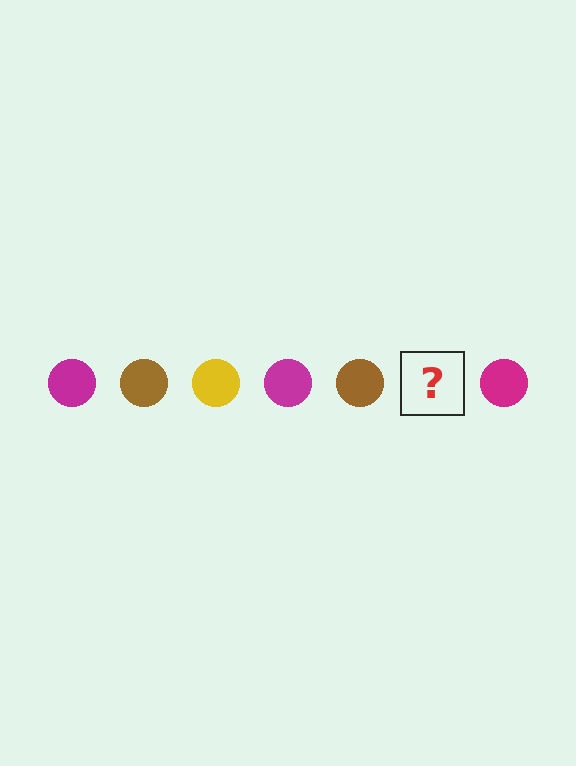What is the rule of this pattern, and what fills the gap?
The rule is that the pattern cycles through magenta, brown, yellow circles. The gap should be filled with a yellow circle.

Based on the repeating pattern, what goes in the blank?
The blank should be a yellow circle.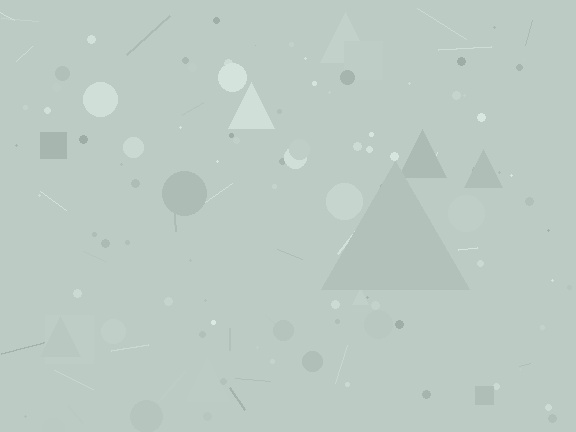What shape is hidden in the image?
A triangle is hidden in the image.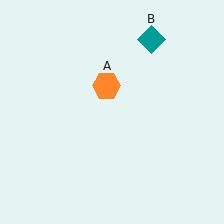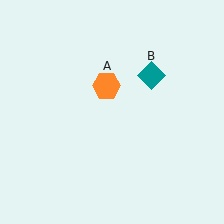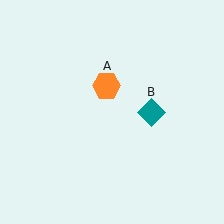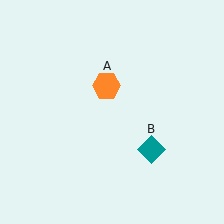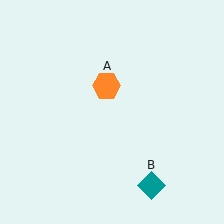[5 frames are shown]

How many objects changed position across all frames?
1 object changed position: teal diamond (object B).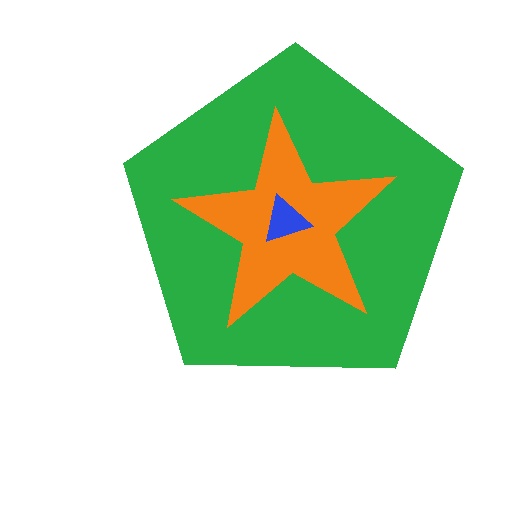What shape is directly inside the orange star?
The blue triangle.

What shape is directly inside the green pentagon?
The orange star.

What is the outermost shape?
The green pentagon.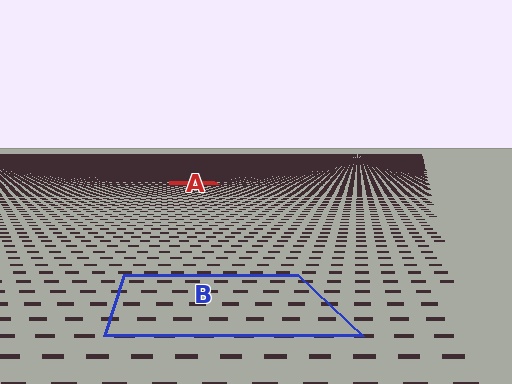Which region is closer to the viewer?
Region B is closer. The texture elements there are larger and more spread out.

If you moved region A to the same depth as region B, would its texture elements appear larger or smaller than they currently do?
They would appear larger. At a closer depth, the same texture elements are projected at a bigger on-screen size.